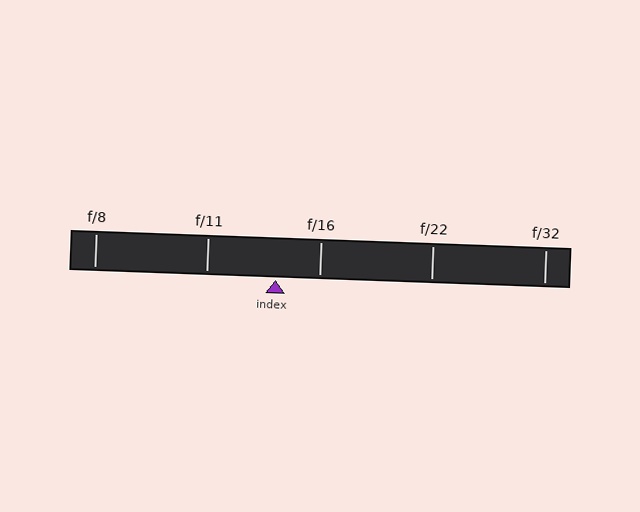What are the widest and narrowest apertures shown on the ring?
The widest aperture shown is f/8 and the narrowest is f/32.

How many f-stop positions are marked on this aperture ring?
There are 5 f-stop positions marked.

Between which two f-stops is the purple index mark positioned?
The index mark is between f/11 and f/16.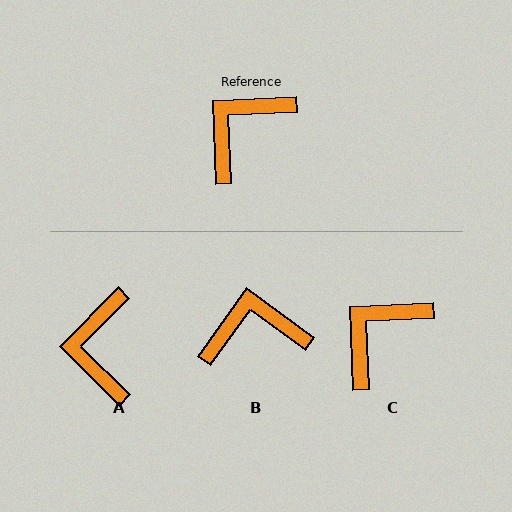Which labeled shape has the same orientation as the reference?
C.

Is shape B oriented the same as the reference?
No, it is off by about 38 degrees.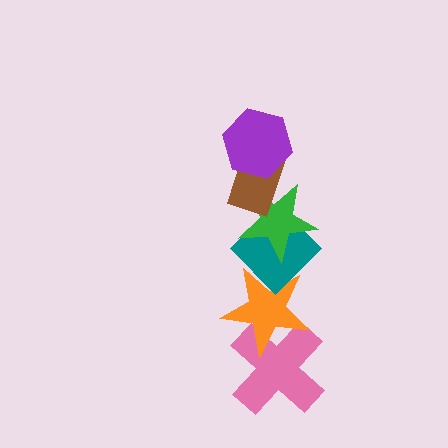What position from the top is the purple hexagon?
The purple hexagon is 1st from the top.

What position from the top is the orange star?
The orange star is 5th from the top.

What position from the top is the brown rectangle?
The brown rectangle is 2nd from the top.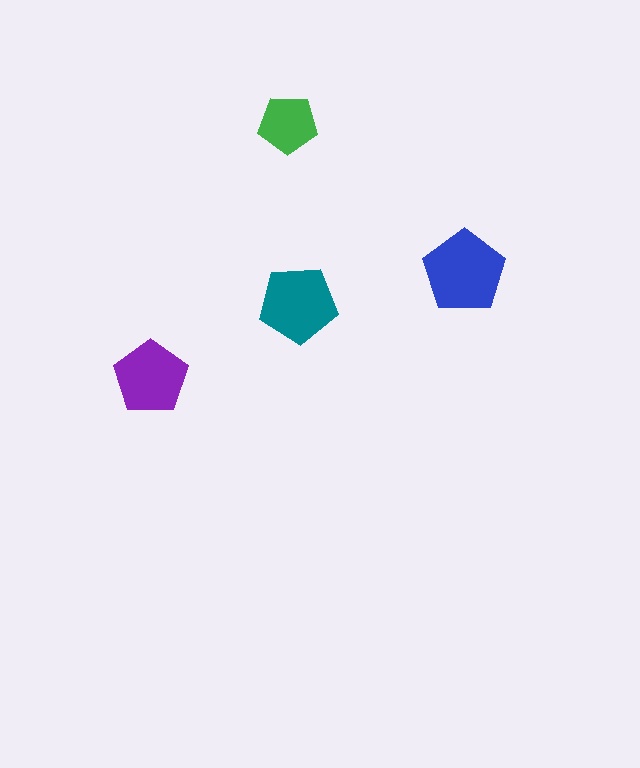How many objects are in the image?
There are 4 objects in the image.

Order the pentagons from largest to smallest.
the blue one, the teal one, the purple one, the green one.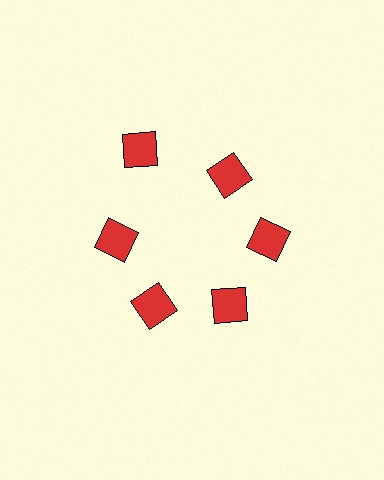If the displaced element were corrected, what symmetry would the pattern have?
It would have 6-fold rotational symmetry — the pattern would map onto itself every 60 degrees.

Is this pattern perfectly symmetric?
No. The 6 red diamonds are arranged in a ring, but one element near the 11 o'clock position is pushed outward from the center, breaking the 6-fold rotational symmetry.